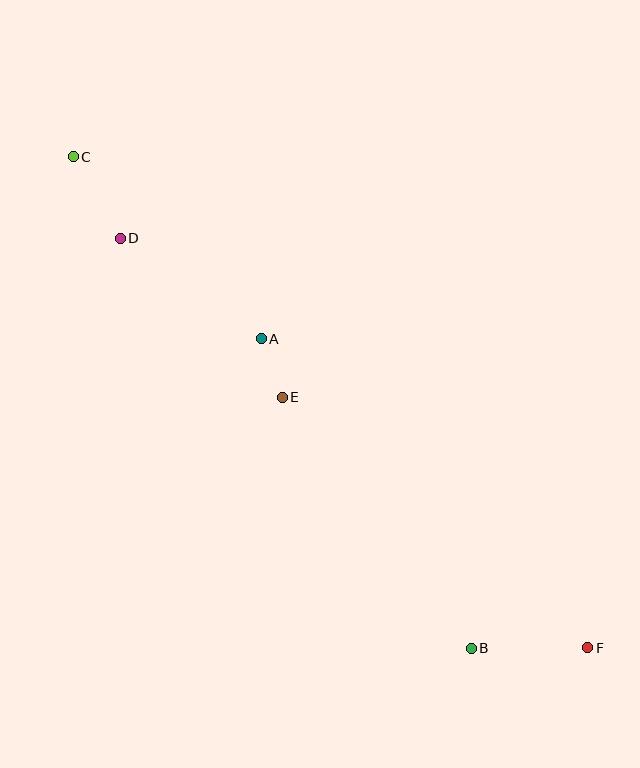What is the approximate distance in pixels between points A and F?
The distance between A and F is approximately 449 pixels.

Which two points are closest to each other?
Points A and E are closest to each other.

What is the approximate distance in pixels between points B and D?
The distance between B and D is approximately 540 pixels.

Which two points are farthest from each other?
Points C and F are farthest from each other.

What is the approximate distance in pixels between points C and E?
The distance between C and E is approximately 319 pixels.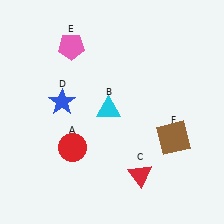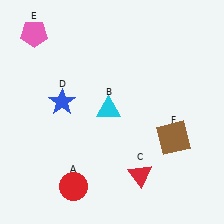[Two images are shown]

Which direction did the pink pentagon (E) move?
The pink pentagon (E) moved left.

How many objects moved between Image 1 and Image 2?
2 objects moved between the two images.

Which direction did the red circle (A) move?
The red circle (A) moved down.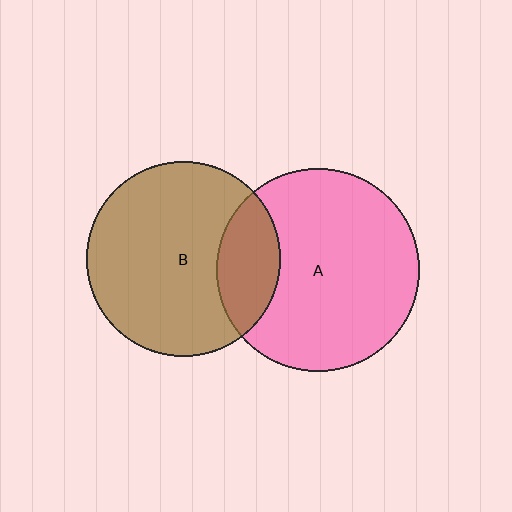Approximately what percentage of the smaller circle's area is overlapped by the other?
Approximately 20%.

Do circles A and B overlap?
Yes.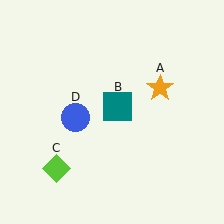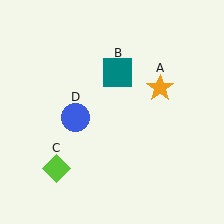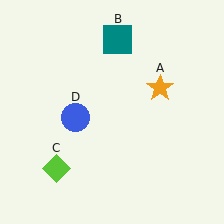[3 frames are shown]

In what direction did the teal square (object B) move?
The teal square (object B) moved up.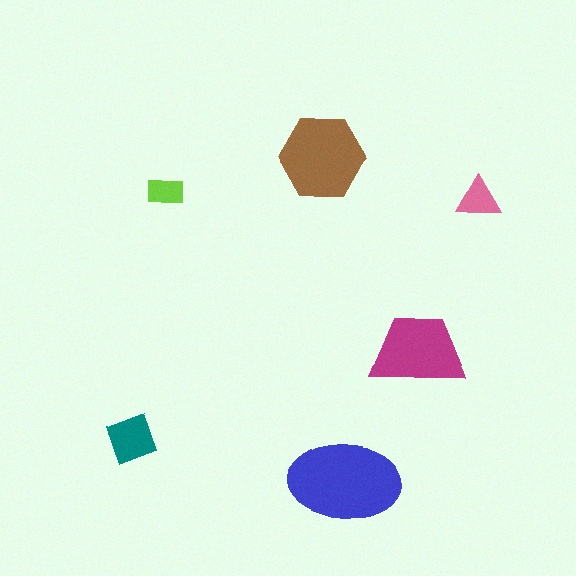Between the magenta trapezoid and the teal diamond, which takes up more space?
The magenta trapezoid.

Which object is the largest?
The blue ellipse.